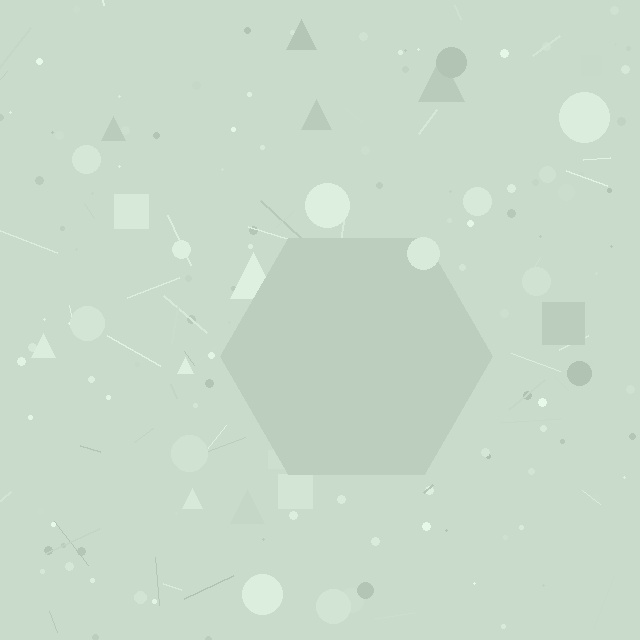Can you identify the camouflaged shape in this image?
The camouflaged shape is a hexagon.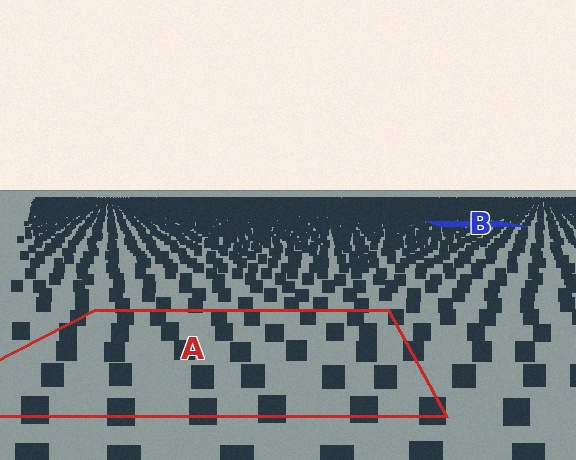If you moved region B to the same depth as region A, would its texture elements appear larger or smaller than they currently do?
They would appear larger. At a closer depth, the same texture elements are projected at a bigger on-screen size.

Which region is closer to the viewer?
Region A is closer. The texture elements there are larger and more spread out.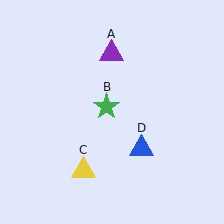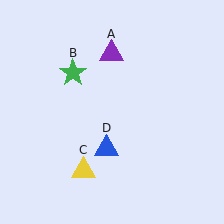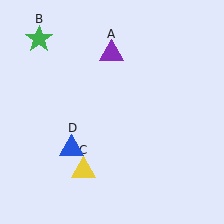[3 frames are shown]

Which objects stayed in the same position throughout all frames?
Purple triangle (object A) and yellow triangle (object C) remained stationary.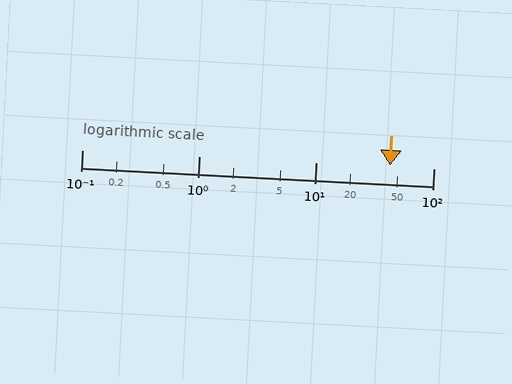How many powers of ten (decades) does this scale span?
The scale spans 3 decades, from 0.1 to 100.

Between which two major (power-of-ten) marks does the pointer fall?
The pointer is between 10 and 100.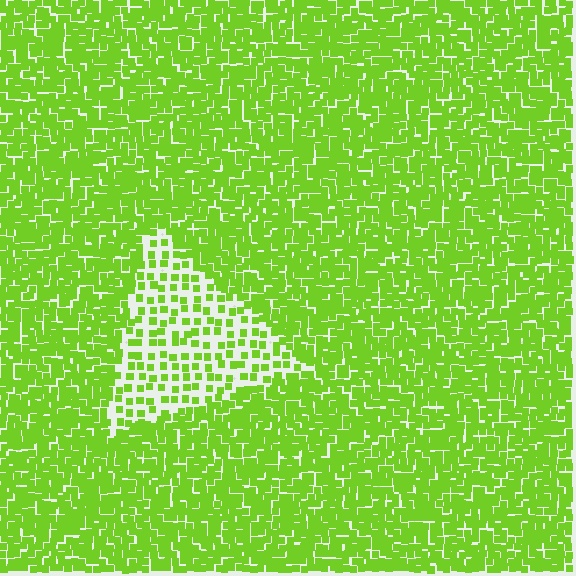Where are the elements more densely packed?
The elements are more densely packed outside the triangle boundary.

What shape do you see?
I see a triangle.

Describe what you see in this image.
The image contains small lime elements arranged at two different densities. A triangle-shaped region is visible where the elements are less densely packed than the surrounding area.